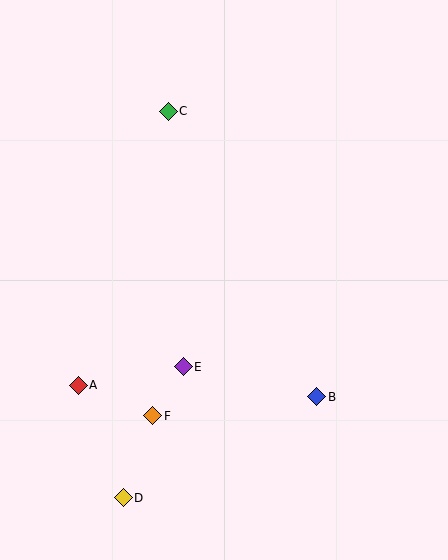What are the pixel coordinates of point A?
Point A is at (78, 385).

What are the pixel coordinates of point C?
Point C is at (168, 111).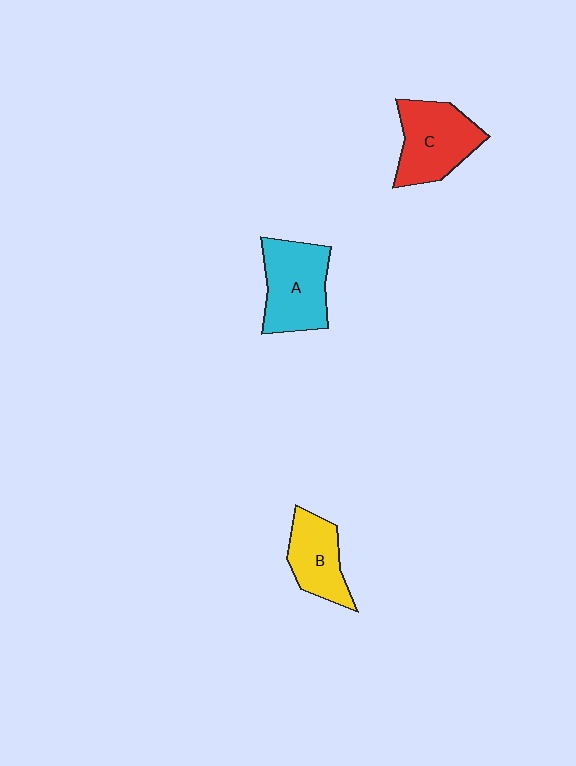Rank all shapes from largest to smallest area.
From largest to smallest: A (cyan), C (red), B (yellow).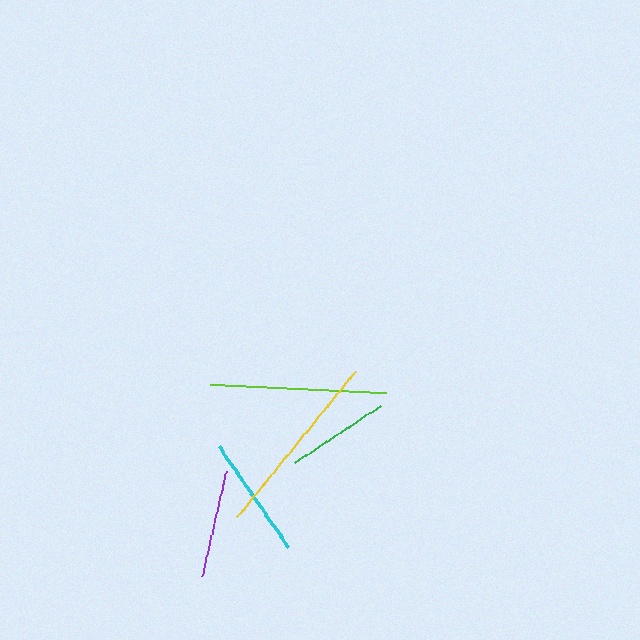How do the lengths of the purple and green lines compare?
The purple and green lines are approximately the same length.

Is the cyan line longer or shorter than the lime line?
The lime line is longer than the cyan line.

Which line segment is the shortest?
The green line is the shortest at approximately 103 pixels.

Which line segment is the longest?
The yellow line is the longest at approximately 187 pixels.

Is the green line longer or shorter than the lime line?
The lime line is longer than the green line.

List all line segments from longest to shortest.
From longest to shortest: yellow, lime, cyan, purple, green.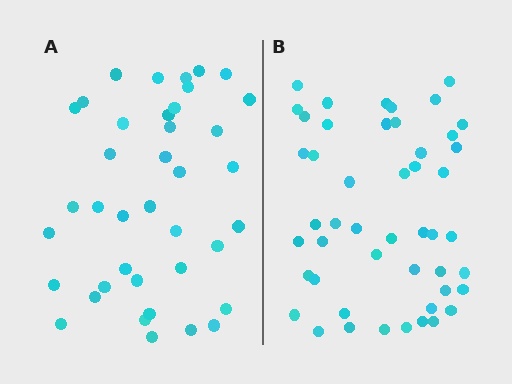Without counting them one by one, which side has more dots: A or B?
Region B (the right region) has more dots.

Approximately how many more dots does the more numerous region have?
Region B has roughly 8 or so more dots than region A.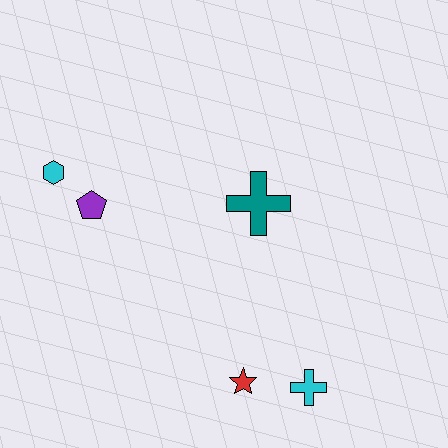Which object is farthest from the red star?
The cyan hexagon is farthest from the red star.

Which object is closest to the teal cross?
The purple pentagon is closest to the teal cross.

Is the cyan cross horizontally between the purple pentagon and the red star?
No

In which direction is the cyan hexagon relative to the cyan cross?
The cyan hexagon is to the left of the cyan cross.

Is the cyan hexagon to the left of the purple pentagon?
Yes